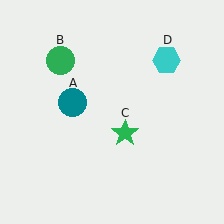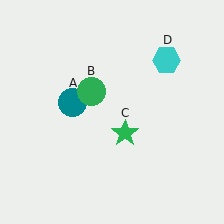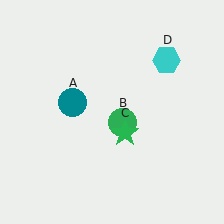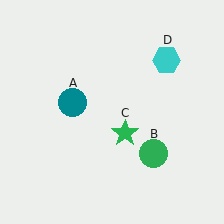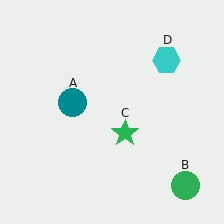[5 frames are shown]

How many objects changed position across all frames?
1 object changed position: green circle (object B).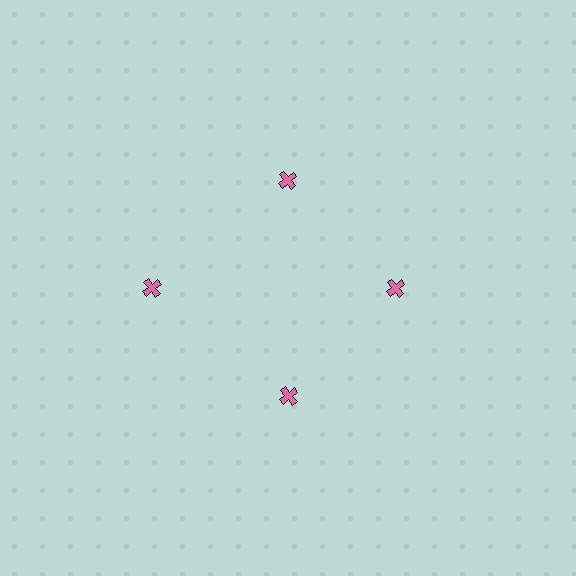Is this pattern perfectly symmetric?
No. The 4 pink crosses are arranged in a ring, but one element near the 9 o'clock position is pushed outward from the center, breaking the 4-fold rotational symmetry.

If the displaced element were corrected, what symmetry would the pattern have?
It would have 4-fold rotational symmetry — the pattern would map onto itself every 90 degrees.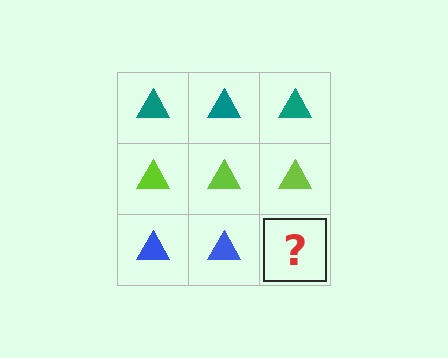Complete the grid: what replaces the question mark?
The question mark should be replaced with a blue triangle.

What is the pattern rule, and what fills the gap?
The rule is that each row has a consistent color. The gap should be filled with a blue triangle.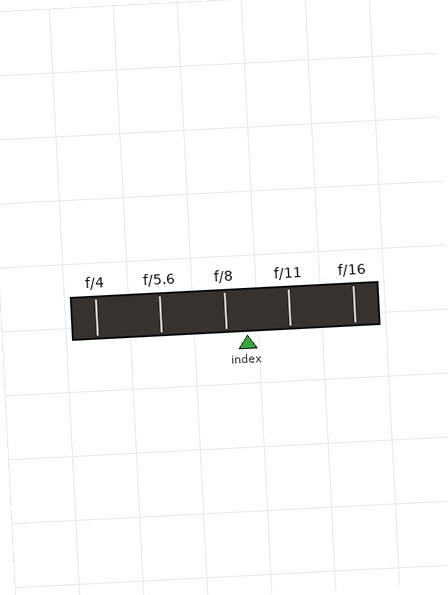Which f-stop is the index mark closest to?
The index mark is closest to f/8.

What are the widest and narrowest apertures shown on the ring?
The widest aperture shown is f/4 and the narrowest is f/16.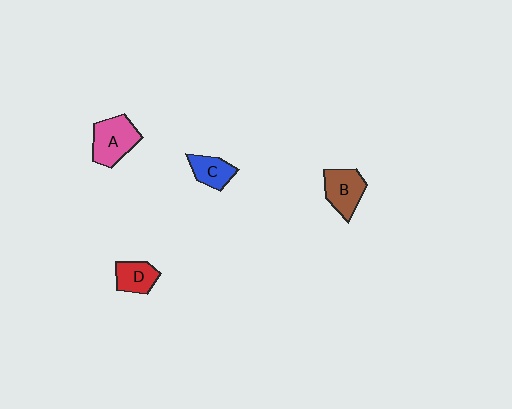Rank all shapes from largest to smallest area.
From largest to smallest: A (pink), B (brown), D (red), C (blue).